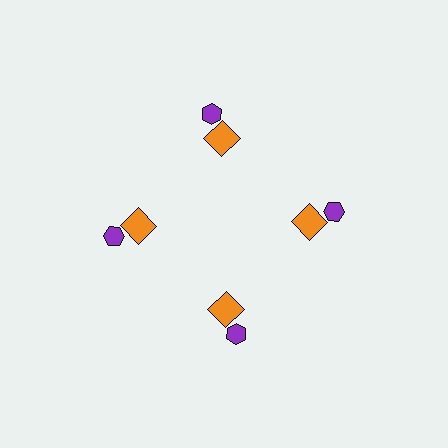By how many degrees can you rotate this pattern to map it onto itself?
The pattern maps onto itself every 90 degrees of rotation.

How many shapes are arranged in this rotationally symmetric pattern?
There are 8 shapes, arranged in 4 groups of 2.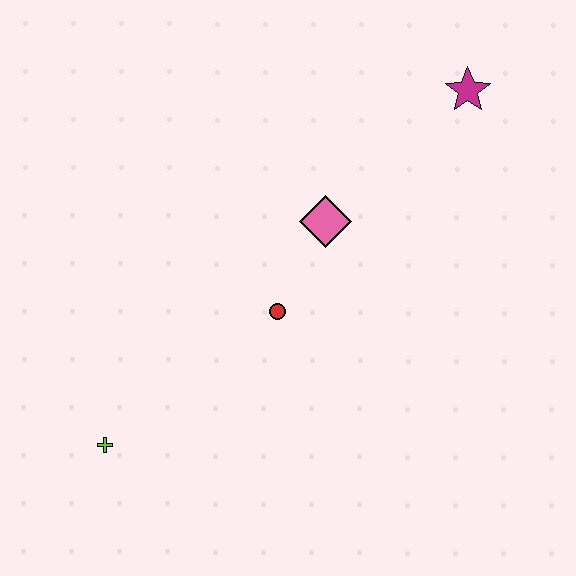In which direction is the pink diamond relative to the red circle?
The pink diamond is above the red circle.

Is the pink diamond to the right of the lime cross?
Yes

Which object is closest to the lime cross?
The red circle is closest to the lime cross.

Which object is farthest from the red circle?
The magenta star is farthest from the red circle.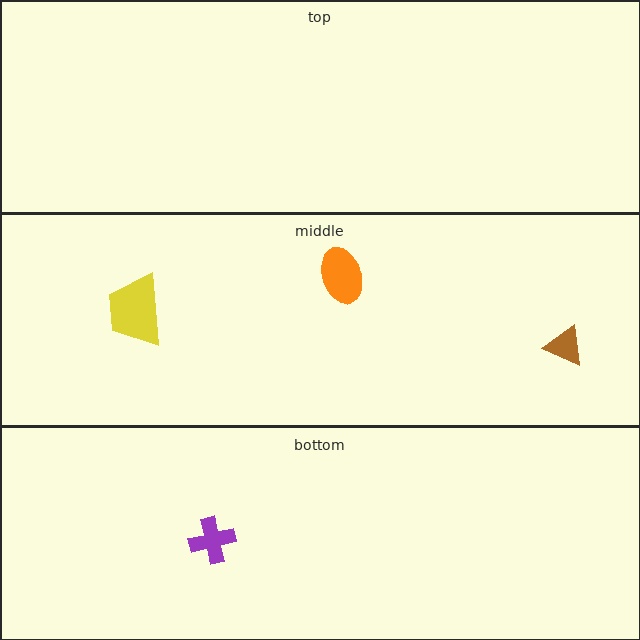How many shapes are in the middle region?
3.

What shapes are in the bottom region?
The purple cross.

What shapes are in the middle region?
The orange ellipse, the brown triangle, the yellow trapezoid.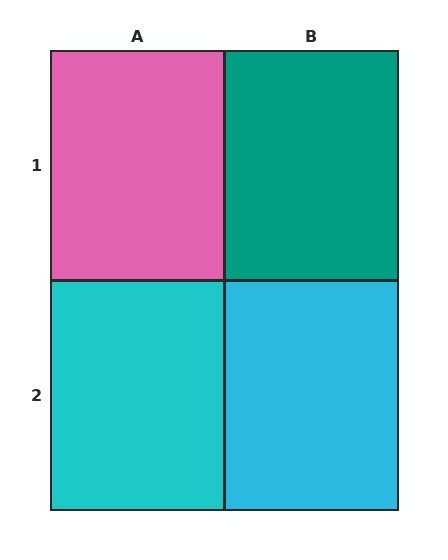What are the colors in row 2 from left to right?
Cyan, cyan.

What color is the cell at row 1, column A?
Pink.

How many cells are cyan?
2 cells are cyan.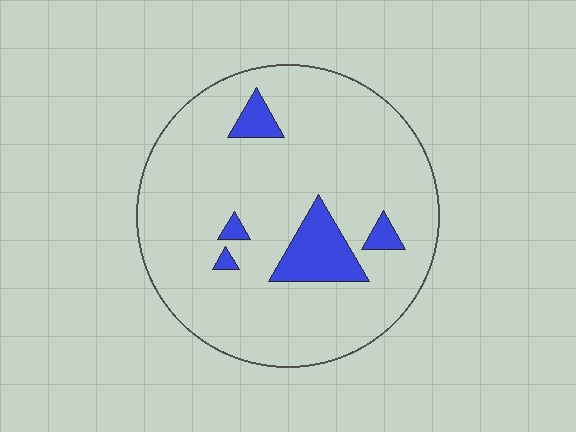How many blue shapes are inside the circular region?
5.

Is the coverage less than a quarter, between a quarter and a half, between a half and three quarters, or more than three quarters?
Less than a quarter.